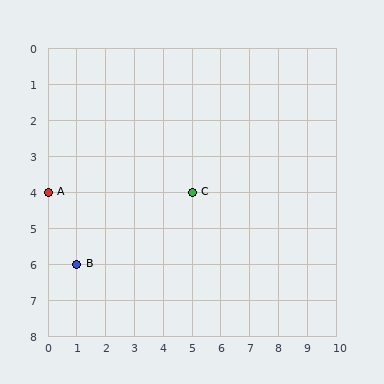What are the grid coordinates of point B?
Point B is at grid coordinates (1, 6).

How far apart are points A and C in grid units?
Points A and C are 5 columns apart.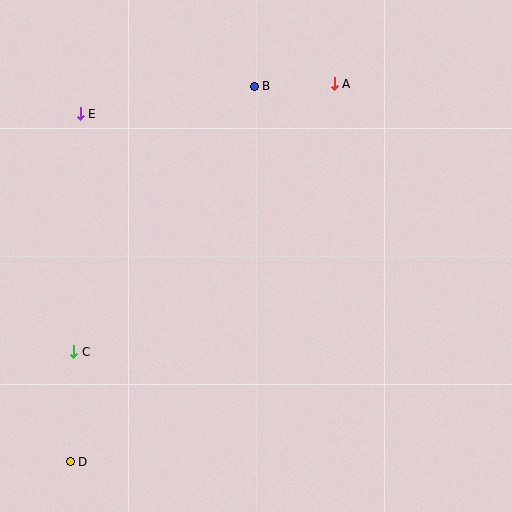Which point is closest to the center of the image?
Point B at (254, 86) is closest to the center.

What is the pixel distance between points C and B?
The distance between C and B is 321 pixels.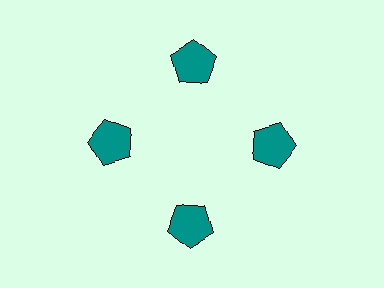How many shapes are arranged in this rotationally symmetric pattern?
There are 4 shapes, arranged in 4 groups of 1.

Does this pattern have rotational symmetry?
Yes, this pattern has 4-fold rotational symmetry. It looks the same after rotating 90 degrees around the center.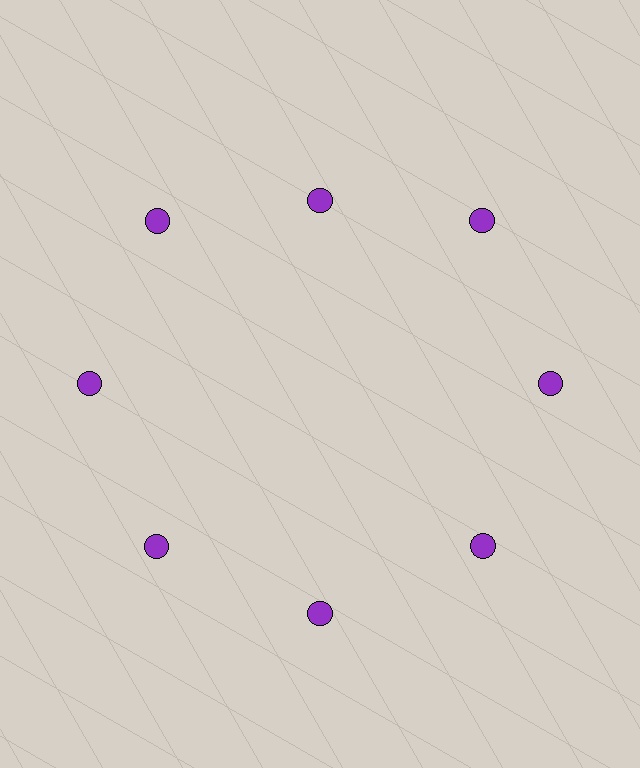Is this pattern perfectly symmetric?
No. The 8 purple circles are arranged in a ring, but one element near the 12 o'clock position is pulled inward toward the center, breaking the 8-fold rotational symmetry.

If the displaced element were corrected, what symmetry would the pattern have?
It would have 8-fold rotational symmetry — the pattern would map onto itself every 45 degrees.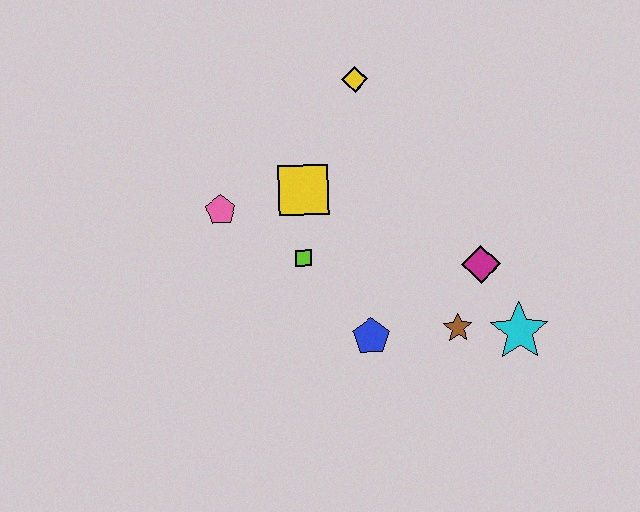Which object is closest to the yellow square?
The lime square is closest to the yellow square.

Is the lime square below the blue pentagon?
No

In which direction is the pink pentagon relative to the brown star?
The pink pentagon is to the left of the brown star.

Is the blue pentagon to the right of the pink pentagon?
Yes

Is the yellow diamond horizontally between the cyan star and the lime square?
Yes